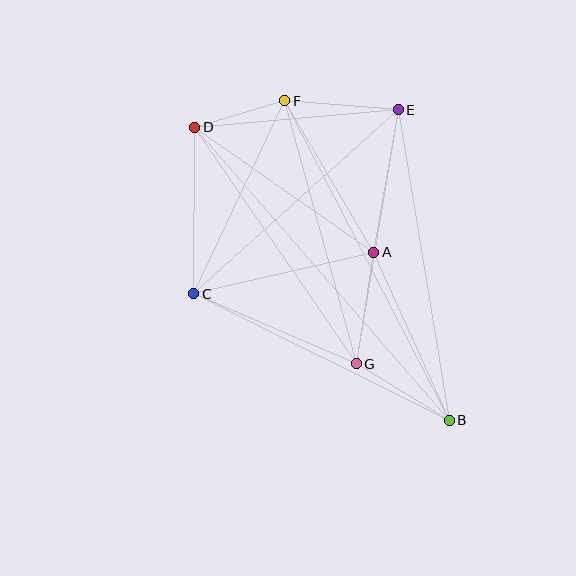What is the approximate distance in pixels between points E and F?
The distance between E and F is approximately 114 pixels.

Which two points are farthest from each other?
Points B and D are farthest from each other.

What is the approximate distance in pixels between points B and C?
The distance between B and C is approximately 285 pixels.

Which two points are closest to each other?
Points D and F are closest to each other.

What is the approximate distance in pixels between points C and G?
The distance between C and G is approximately 177 pixels.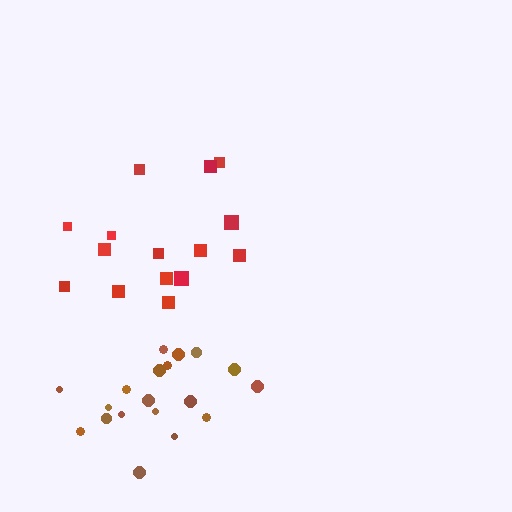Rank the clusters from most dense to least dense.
brown, red.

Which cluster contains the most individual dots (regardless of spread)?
Brown (19).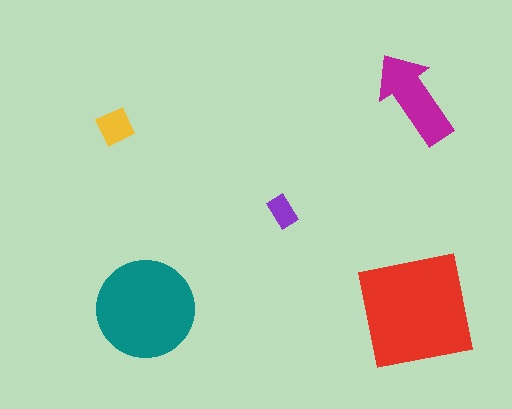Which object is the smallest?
The purple rectangle.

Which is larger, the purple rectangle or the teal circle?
The teal circle.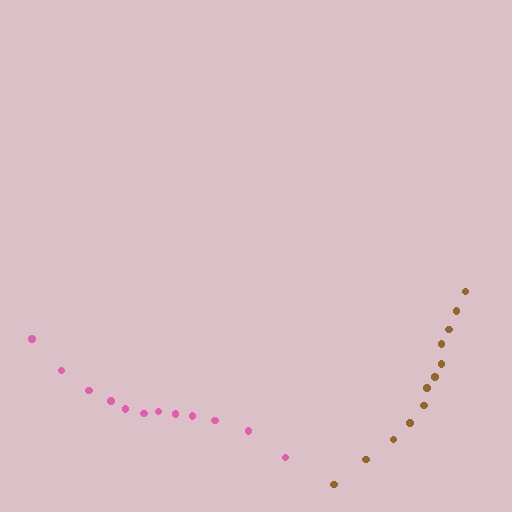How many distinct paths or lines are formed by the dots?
There are 2 distinct paths.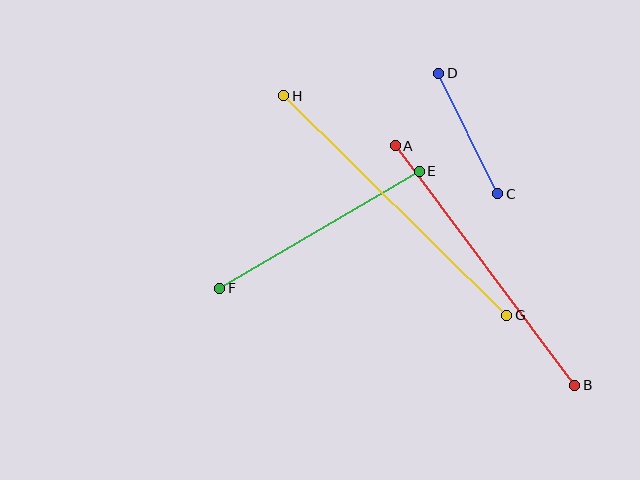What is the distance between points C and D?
The distance is approximately 134 pixels.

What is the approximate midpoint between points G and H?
The midpoint is at approximately (395, 206) pixels.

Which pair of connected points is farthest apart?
Points G and H are farthest apart.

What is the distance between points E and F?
The distance is approximately 231 pixels.